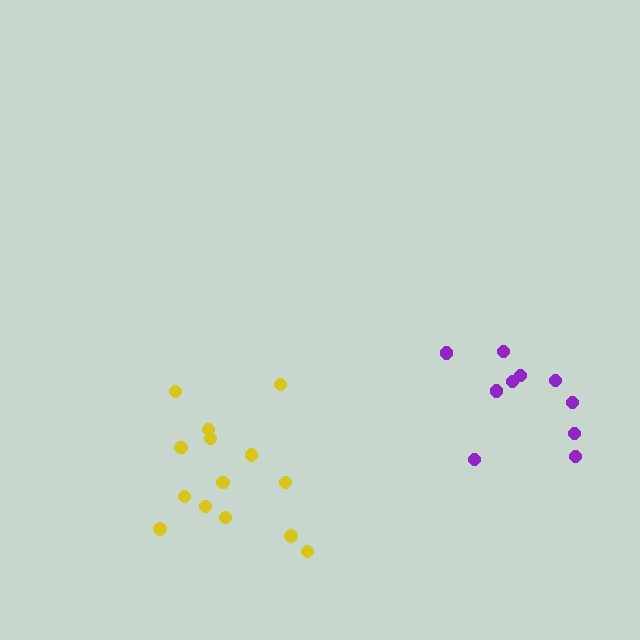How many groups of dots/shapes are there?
There are 2 groups.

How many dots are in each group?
Group 1: 10 dots, Group 2: 14 dots (24 total).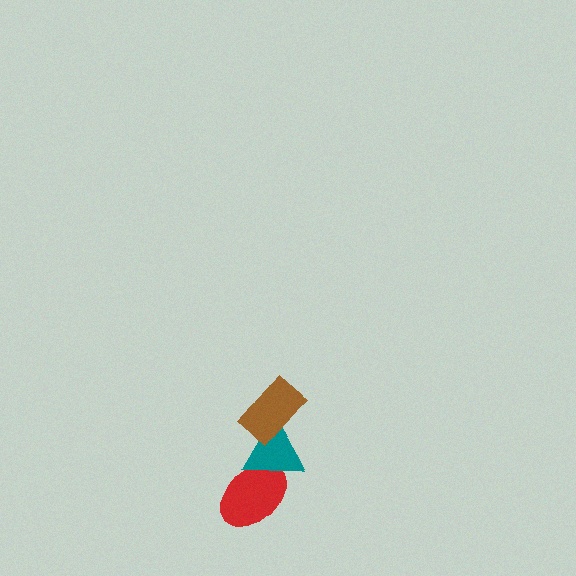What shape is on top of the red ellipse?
The teal triangle is on top of the red ellipse.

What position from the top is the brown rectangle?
The brown rectangle is 1st from the top.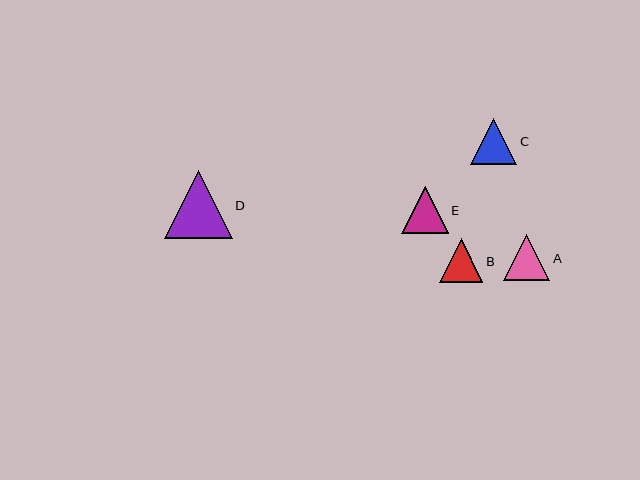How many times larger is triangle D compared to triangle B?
Triangle D is approximately 1.6 times the size of triangle B.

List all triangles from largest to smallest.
From largest to smallest: D, E, A, C, B.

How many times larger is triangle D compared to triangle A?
Triangle D is approximately 1.5 times the size of triangle A.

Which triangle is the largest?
Triangle D is the largest with a size of approximately 68 pixels.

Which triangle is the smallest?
Triangle B is the smallest with a size of approximately 43 pixels.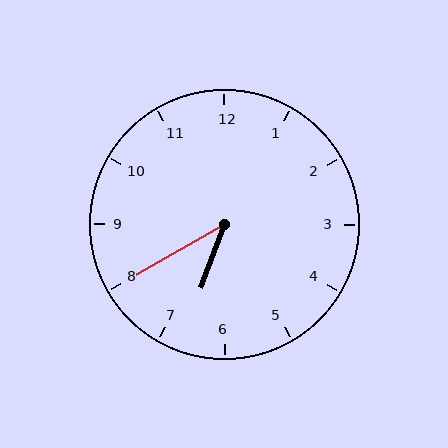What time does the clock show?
6:40.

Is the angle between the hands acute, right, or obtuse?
It is acute.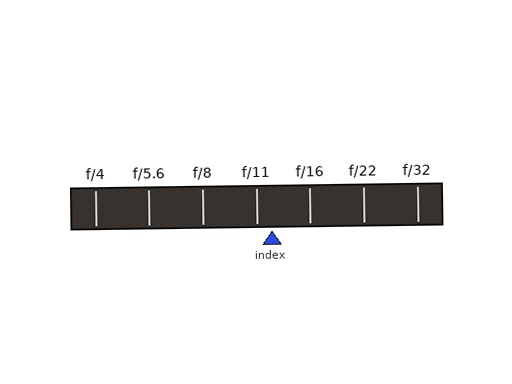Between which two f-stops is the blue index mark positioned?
The index mark is between f/11 and f/16.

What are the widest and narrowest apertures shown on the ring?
The widest aperture shown is f/4 and the narrowest is f/32.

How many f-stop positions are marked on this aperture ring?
There are 7 f-stop positions marked.